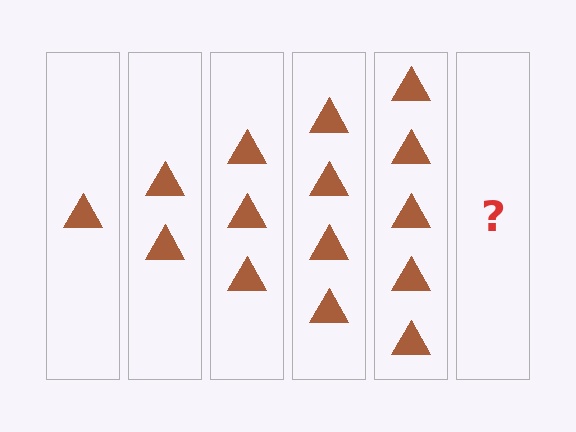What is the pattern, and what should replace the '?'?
The pattern is that each step adds one more triangle. The '?' should be 6 triangles.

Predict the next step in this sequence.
The next step is 6 triangles.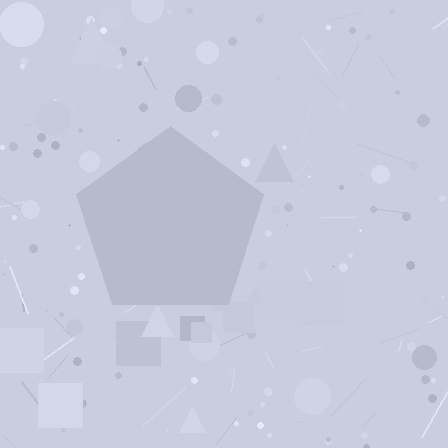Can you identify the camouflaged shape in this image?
The camouflaged shape is a pentagon.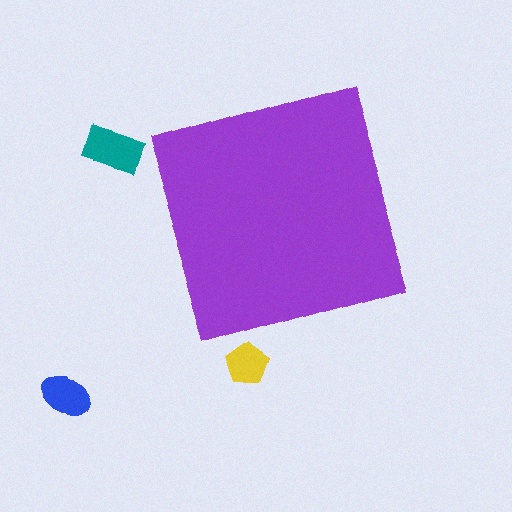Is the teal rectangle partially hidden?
No, the teal rectangle is fully visible.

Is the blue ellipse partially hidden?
No, the blue ellipse is fully visible.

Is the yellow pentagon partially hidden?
No, the yellow pentagon is fully visible.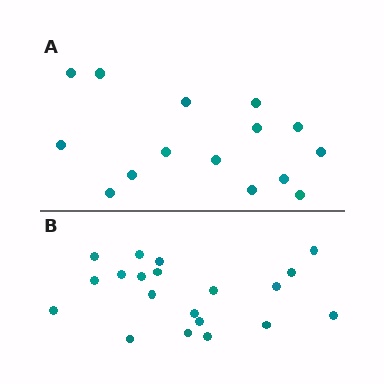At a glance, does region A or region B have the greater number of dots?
Region B (the bottom region) has more dots.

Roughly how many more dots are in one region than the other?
Region B has about 5 more dots than region A.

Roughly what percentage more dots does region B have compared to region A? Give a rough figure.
About 35% more.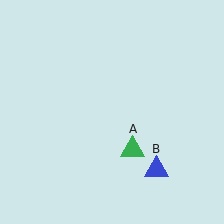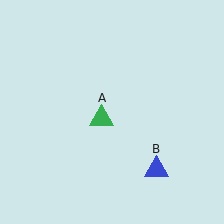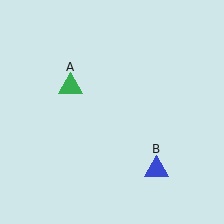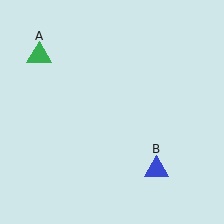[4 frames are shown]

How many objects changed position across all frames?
1 object changed position: green triangle (object A).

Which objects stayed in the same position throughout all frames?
Blue triangle (object B) remained stationary.